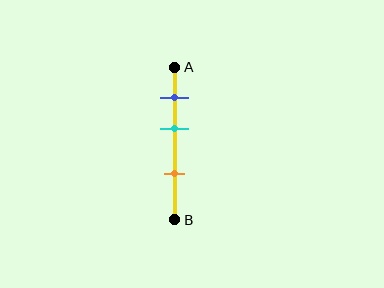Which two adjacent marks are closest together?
The blue and cyan marks are the closest adjacent pair.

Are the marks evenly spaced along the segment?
Yes, the marks are approximately evenly spaced.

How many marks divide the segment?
There are 3 marks dividing the segment.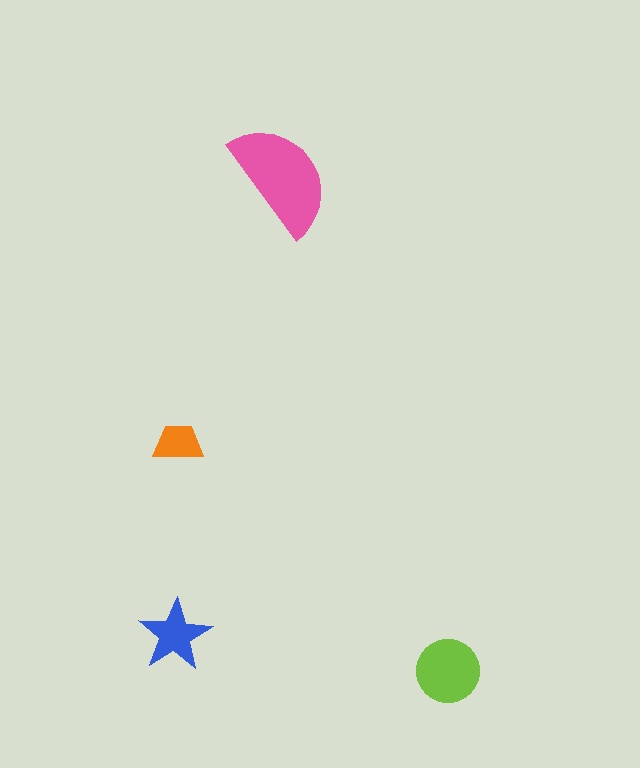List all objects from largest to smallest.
The pink semicircle, the lime circle, the blue star, the orange trapezoid.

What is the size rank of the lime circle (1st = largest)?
2nd.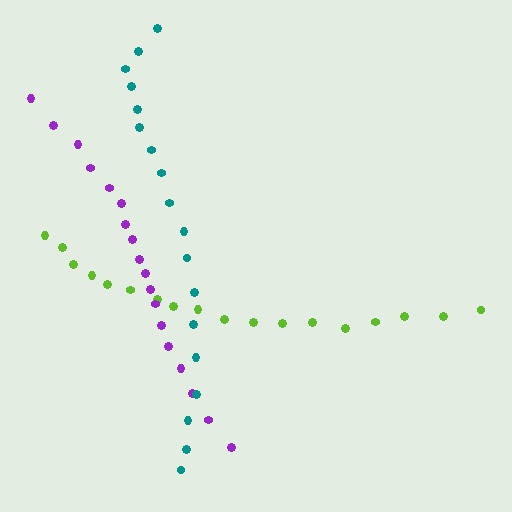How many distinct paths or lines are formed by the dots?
There are 3 distinct paths.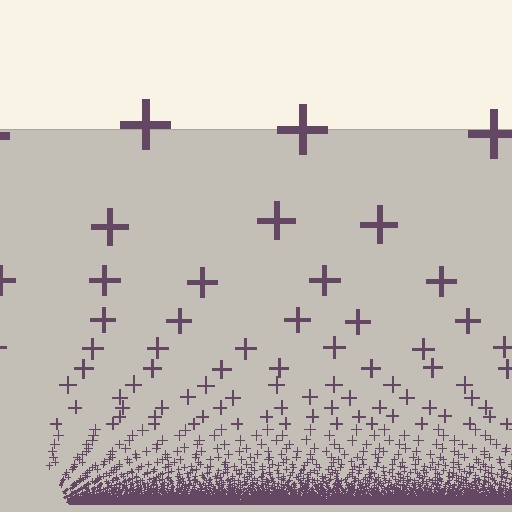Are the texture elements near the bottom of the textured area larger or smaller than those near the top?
Smaller. The gradient is inverted — elements near the bottom are smaller and denser.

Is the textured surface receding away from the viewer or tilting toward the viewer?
The surface appears to tilt toward the viewer. Texture elements get larger and sparser toward the top.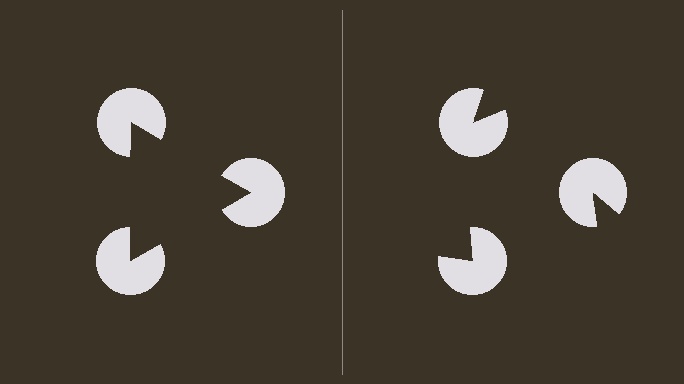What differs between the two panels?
The pac-man discs are positioned identically on both sides; only the wedge orientations differ. On the left they align to a triangle; on the right they are misaligned.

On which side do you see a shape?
An illusory triangle appears on the left side. On the right side the wedge cuts are rotated, so no coherent shape forms.